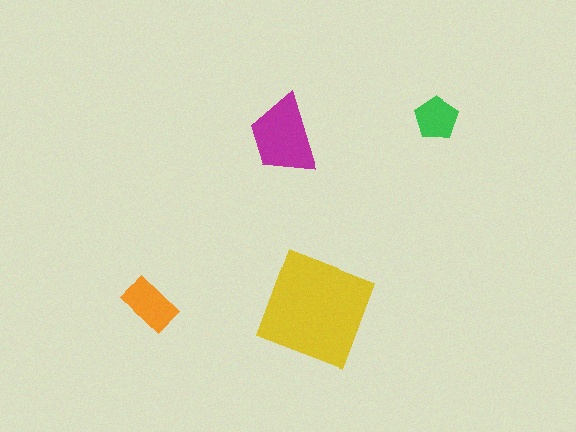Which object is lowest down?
The yellow square is bottommost.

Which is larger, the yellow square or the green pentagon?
The yellow square.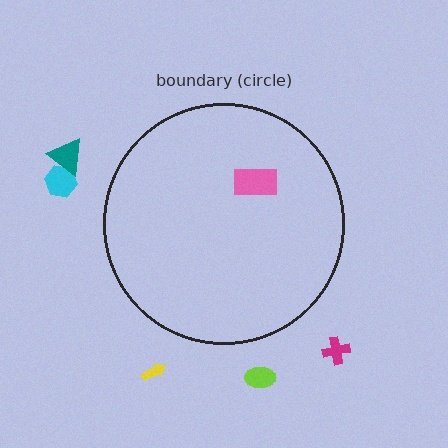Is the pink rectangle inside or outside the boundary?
Inside.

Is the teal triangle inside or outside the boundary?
Outside.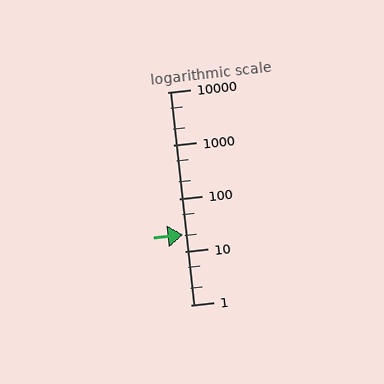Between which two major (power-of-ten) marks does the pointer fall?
The pointer is between 10 and 100.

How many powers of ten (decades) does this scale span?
The scale spans 4 decades, from 1 to 10000.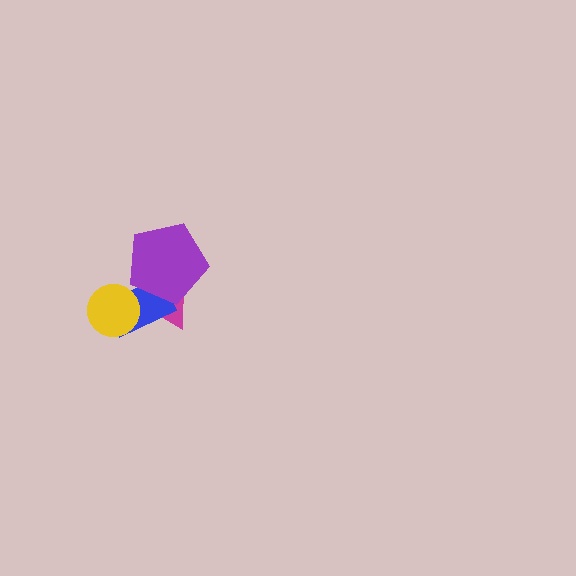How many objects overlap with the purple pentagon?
2 objects overlap with the purple pentagon.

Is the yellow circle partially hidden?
No, no other shape covers it.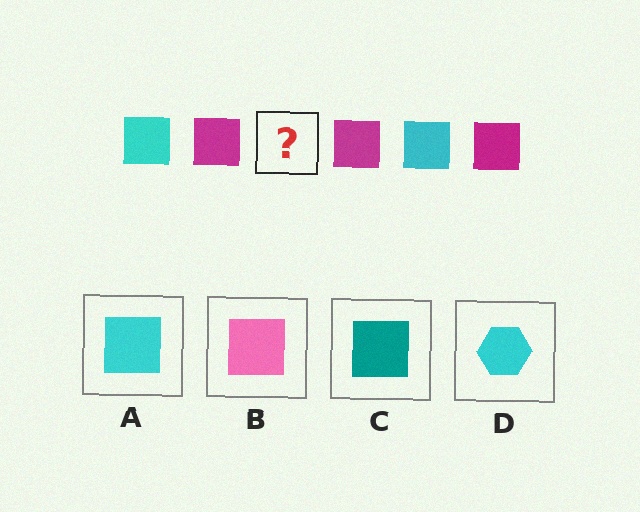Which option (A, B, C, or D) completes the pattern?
A.